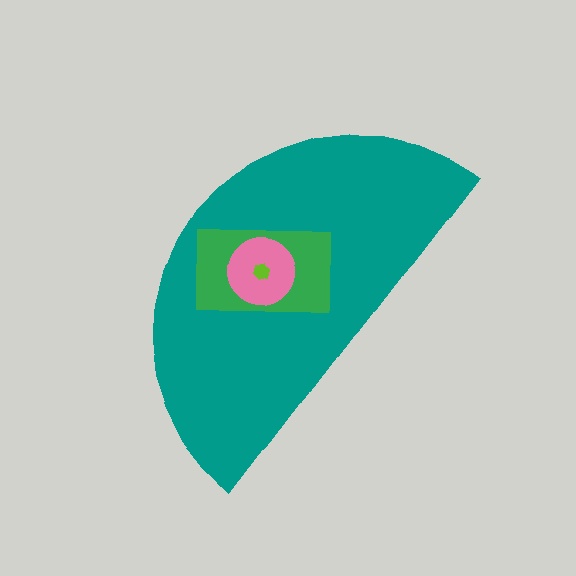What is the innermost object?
The lime hexagon.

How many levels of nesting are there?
4.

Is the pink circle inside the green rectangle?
Yes.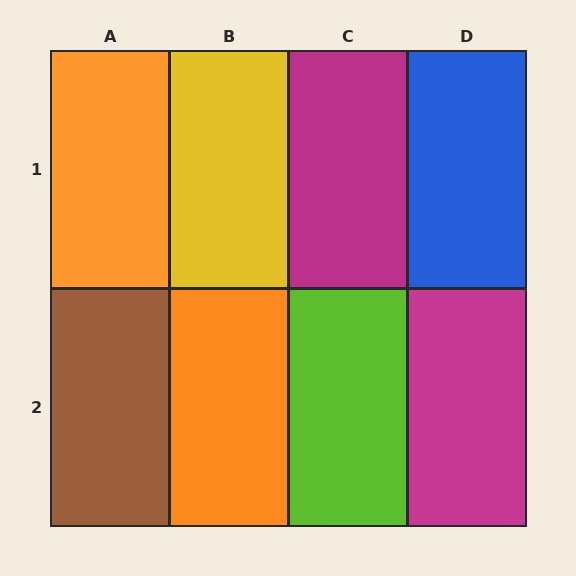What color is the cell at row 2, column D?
Magenta.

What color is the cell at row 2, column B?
Orange.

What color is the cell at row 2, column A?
Brown.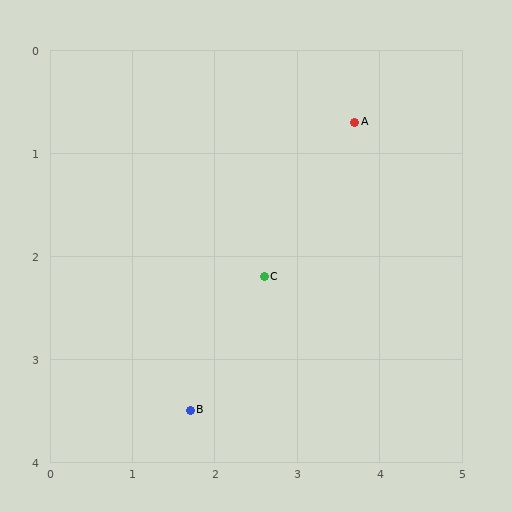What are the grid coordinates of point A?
Point A is at approximately (3.7, 0.7).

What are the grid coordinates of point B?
Point B is at approximately (1.7, 3.5).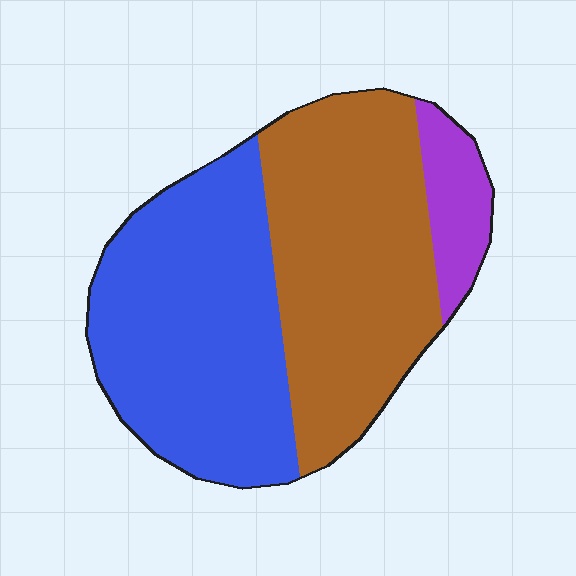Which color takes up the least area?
Purple, at roughly 10%.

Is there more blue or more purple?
Blue.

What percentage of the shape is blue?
Blue covers 46% of the shape.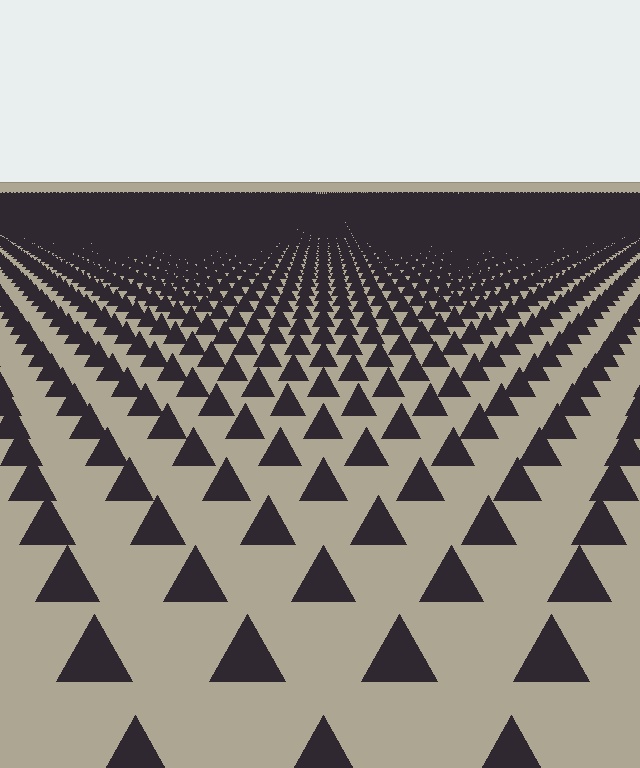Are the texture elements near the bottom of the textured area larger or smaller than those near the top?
Larger. Near the bottom, elements are closer to the viewer and appear at a bigger on-screen size.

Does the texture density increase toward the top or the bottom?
Density increases toward the top.